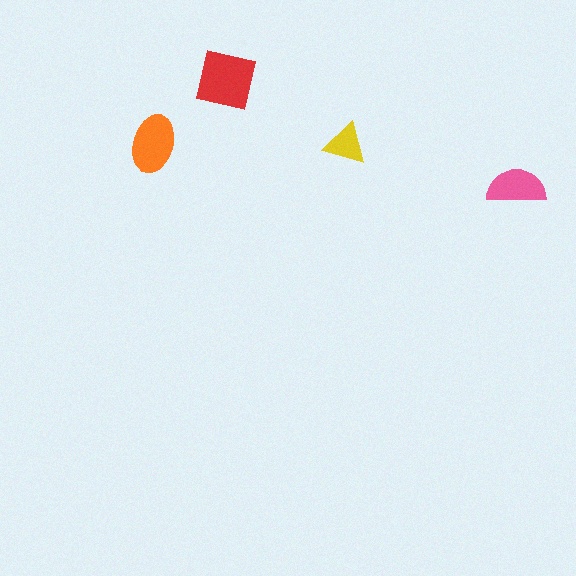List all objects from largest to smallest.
The red square, the orange ellipse, the pink semicircle, the yellow triangle.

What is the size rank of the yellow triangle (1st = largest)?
4th.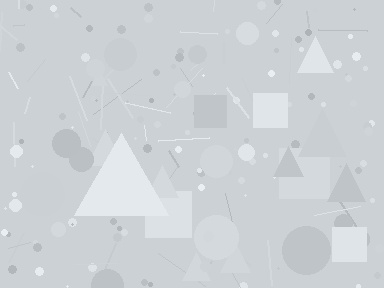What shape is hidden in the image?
A triangle is hidden in the image.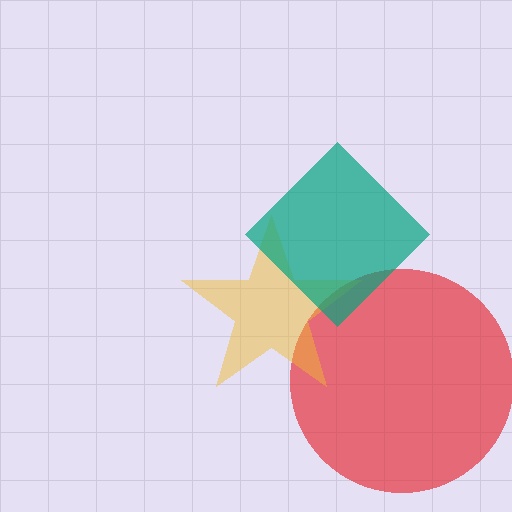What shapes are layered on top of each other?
The layered shapes are: a red circle, a yellow star, a teal diamond.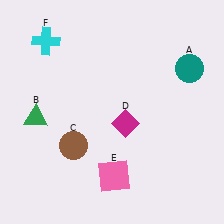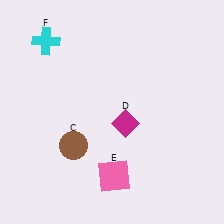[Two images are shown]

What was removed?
The green triangle (B), the teal circle (A) were removed in Image 2.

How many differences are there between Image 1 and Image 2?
There are 2 differences between the two images.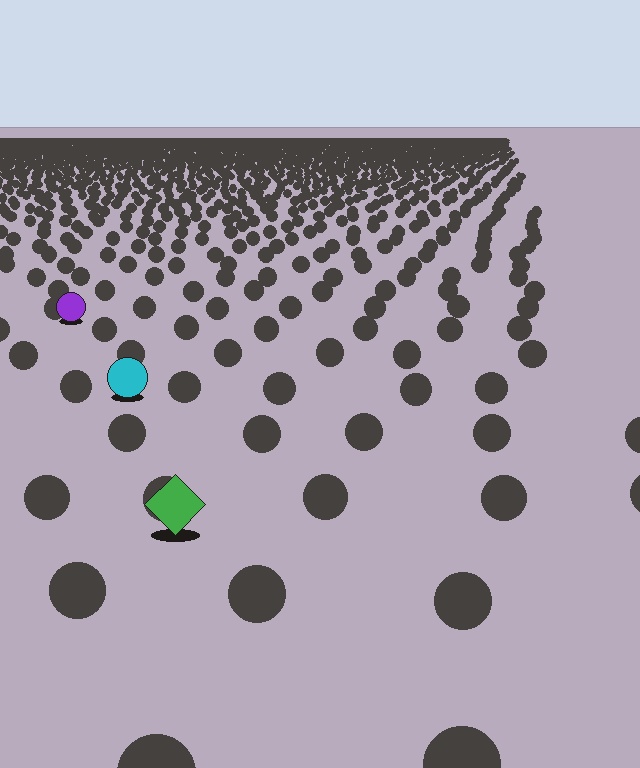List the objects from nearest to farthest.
From nearest to farthest: the green diamond, the cyan circle, the purple circle.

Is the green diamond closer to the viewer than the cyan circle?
Yes. The green diamond is closer — you can tell from the texture gradient: the ground texture is coarser near it.